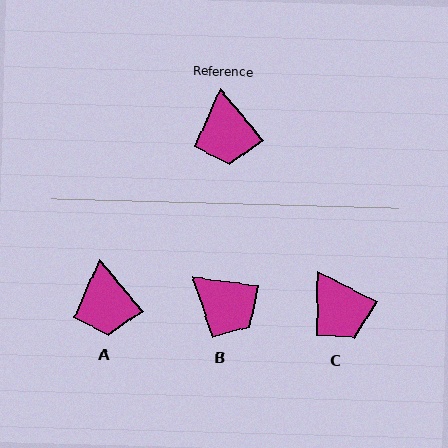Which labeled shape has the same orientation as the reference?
A.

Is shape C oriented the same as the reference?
No, it is off by about 23 degrees.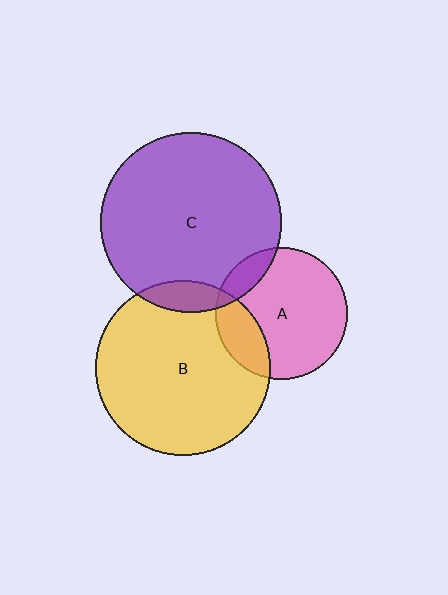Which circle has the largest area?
Circle C (purple).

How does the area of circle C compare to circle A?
Approximately 1.9 times.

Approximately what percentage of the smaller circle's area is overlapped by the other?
Approximately 10%.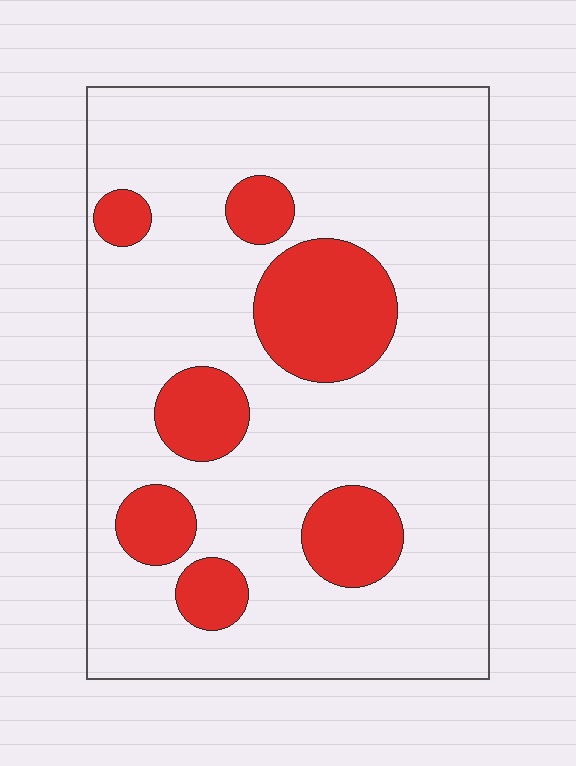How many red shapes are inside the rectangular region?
7.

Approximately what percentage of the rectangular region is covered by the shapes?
Approximately 20%.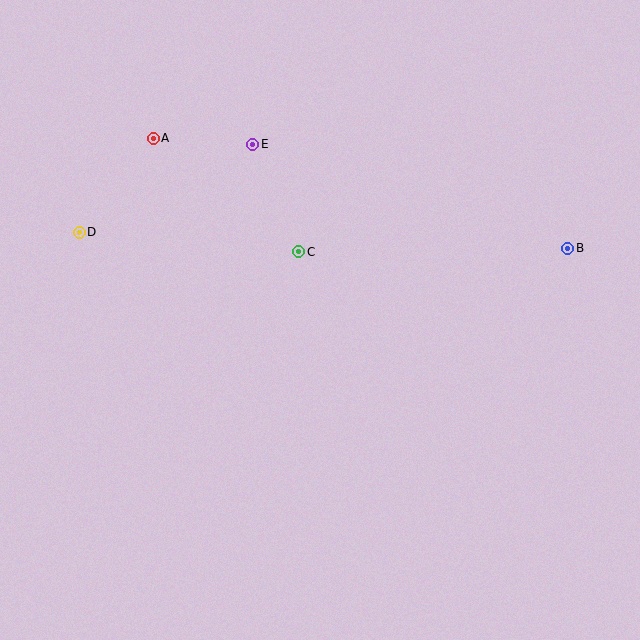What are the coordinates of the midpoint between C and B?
The midpoint between C and B is at (433, 250).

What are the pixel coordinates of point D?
Point D is at (79, 232).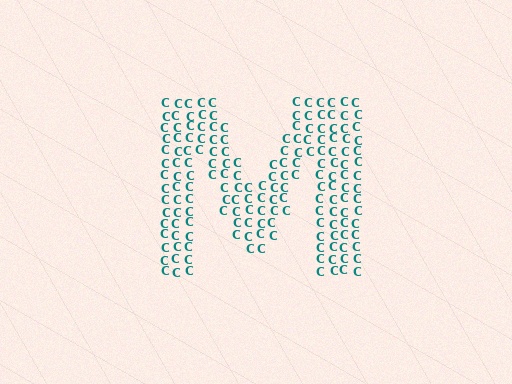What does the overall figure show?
The overall figure shows the letter M.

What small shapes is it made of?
It is made of small letter C's.